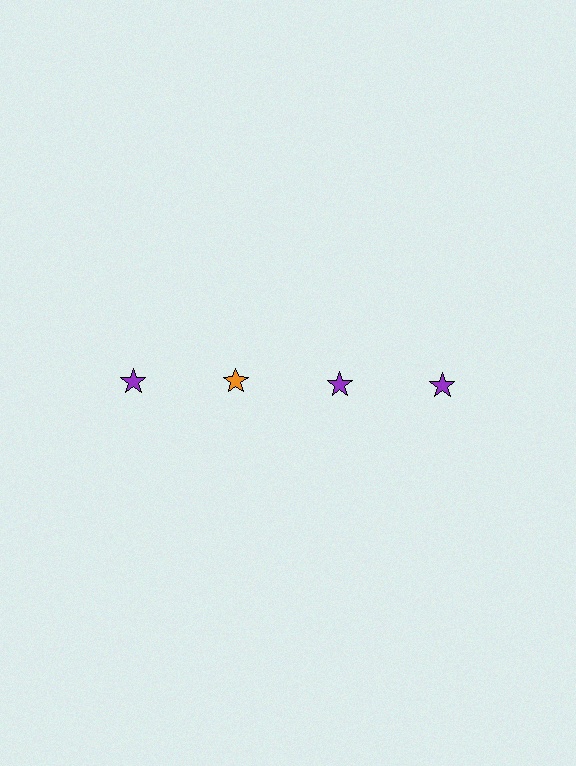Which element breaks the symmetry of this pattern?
The orange star in the top row, second from left column breaks the symmetry. All other shapes are purple stars.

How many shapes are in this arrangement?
There are 4 shapes arranged in a grid pattern.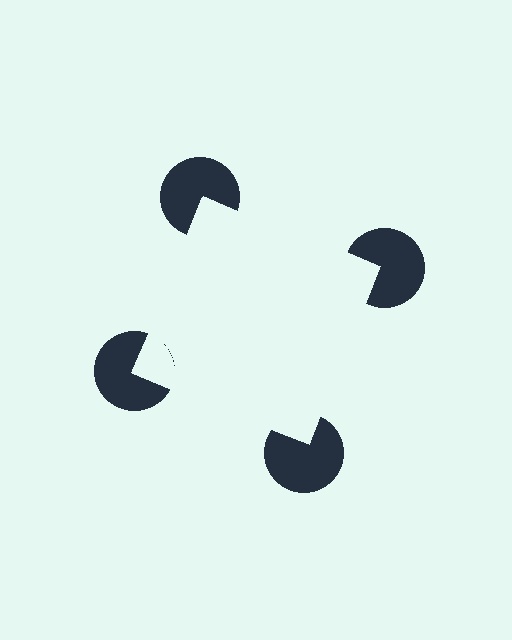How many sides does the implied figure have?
4 sides.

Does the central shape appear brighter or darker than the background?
It typically appears slightly brighter than the background, even though no actual brightness change is drawn.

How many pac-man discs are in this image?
There are 4 — one at each vertex of the illusory square.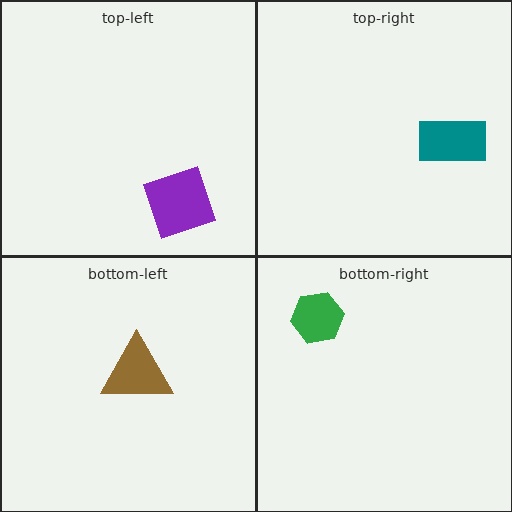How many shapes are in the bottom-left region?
1.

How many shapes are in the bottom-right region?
1.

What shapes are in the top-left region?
The purple square.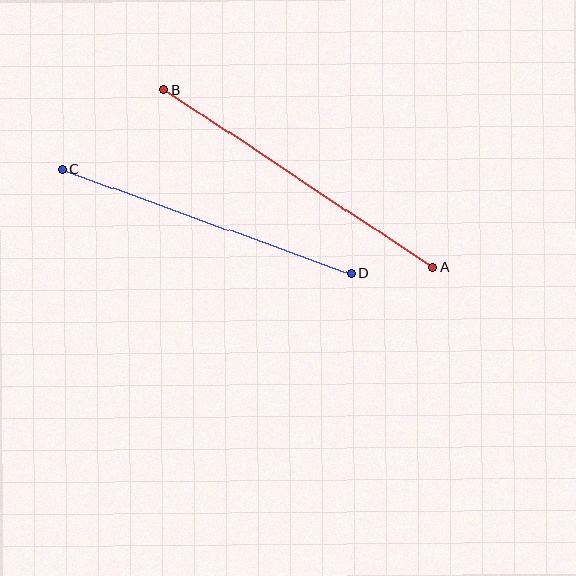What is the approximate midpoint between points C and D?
The midpoint is at approximately (207, 221) pixels.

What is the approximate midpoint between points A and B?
The midpoint is at approximately (298, 178) pixels.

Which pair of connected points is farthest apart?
Points A and B are farthest apart.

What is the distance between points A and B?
The distance is approximately 322 pixels.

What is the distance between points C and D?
The distance is approximately 308 pixels.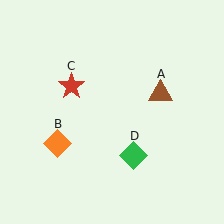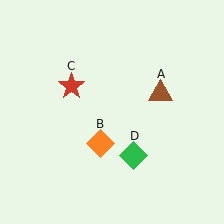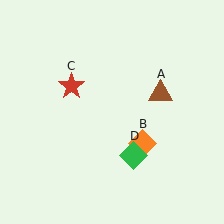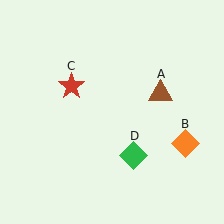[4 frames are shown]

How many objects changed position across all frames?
1 object changed position: orange diamond (object B).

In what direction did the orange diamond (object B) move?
The orange diamond (object B) moved right.